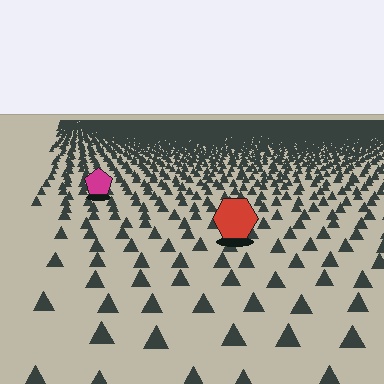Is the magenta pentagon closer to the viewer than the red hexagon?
No. The red hexagon is closer — you can tell from the texture gradient: the ground texture is coarser near it.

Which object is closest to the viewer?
The red hexagon is closest. The texture marks near it are larger and more spread out.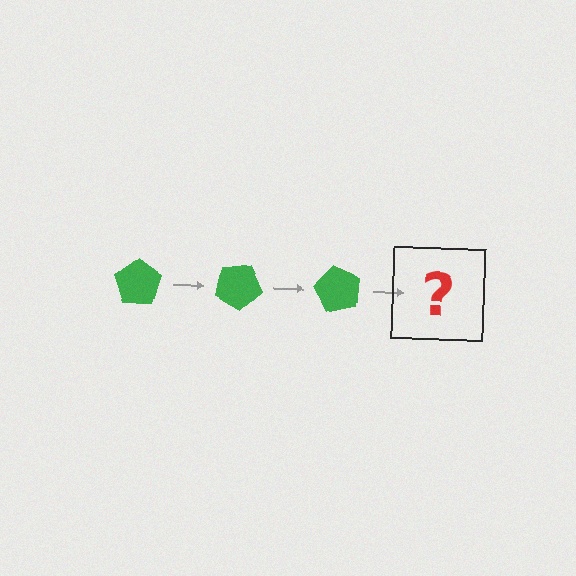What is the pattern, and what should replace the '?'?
The pattern is that the pentagon rotates 30 degrees each step. The '?' should be a green pentagon rotated 90 degrees.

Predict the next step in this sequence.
The next step is a green pentagon rotated 90 degrees.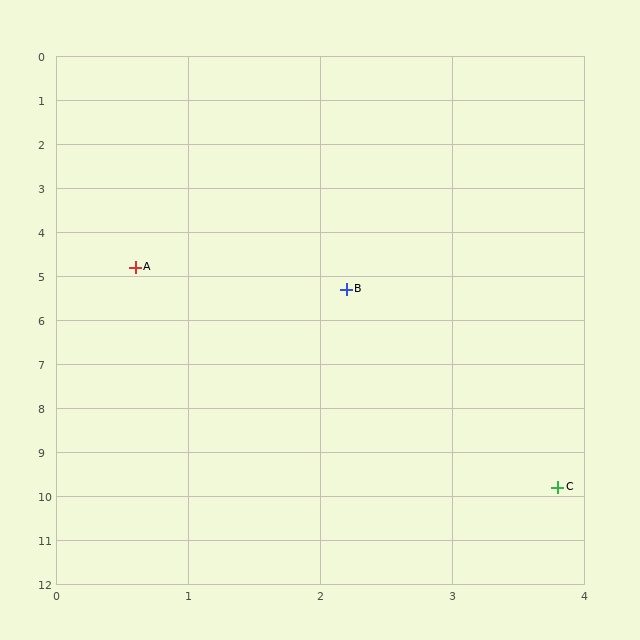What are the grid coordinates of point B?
Point B is at approximately (2.2, 5.3).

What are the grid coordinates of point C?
Point C is at approximately (3.8, 9.8).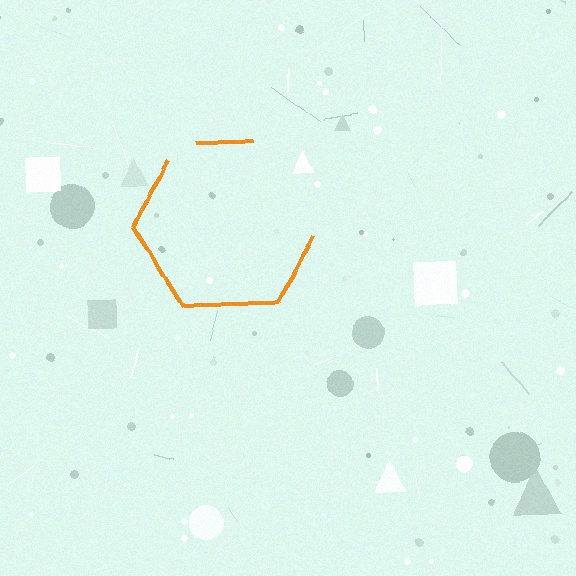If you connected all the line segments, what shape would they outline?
They would outline a hexagon.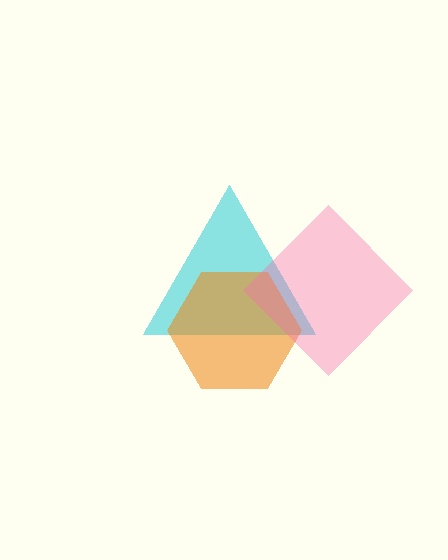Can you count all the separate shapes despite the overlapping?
Yes, there are 3 separate shapes.